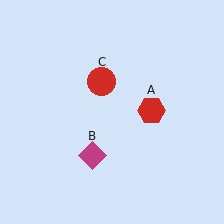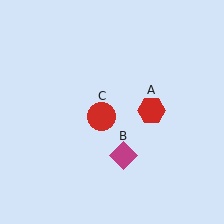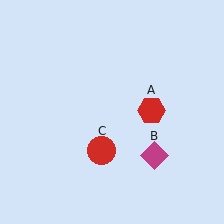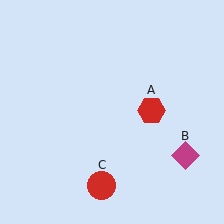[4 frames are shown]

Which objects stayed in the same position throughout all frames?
Red hexagon (object A) remained stationary.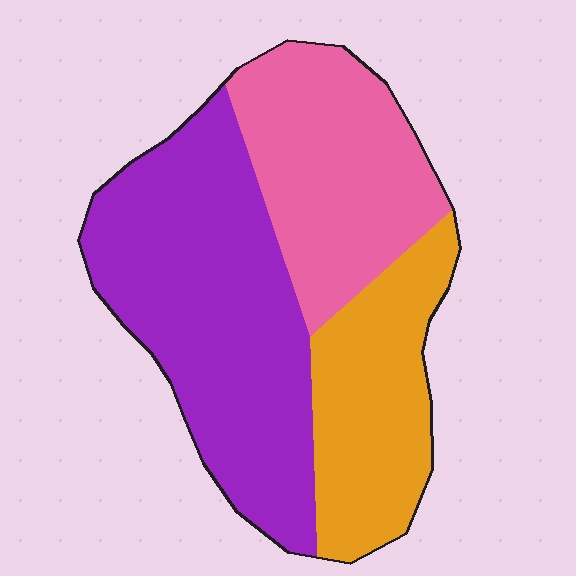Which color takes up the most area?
Purple, at roughly 45%.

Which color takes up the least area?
Orange, at roughly 25%.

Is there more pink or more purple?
Purple.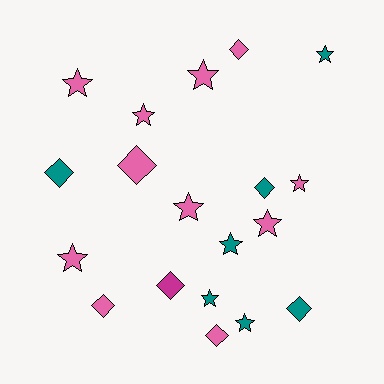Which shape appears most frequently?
Star, with 11 objects.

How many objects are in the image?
There are 19 objects.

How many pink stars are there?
There are 7 pink stars.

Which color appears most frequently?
Pink, with 11 objects.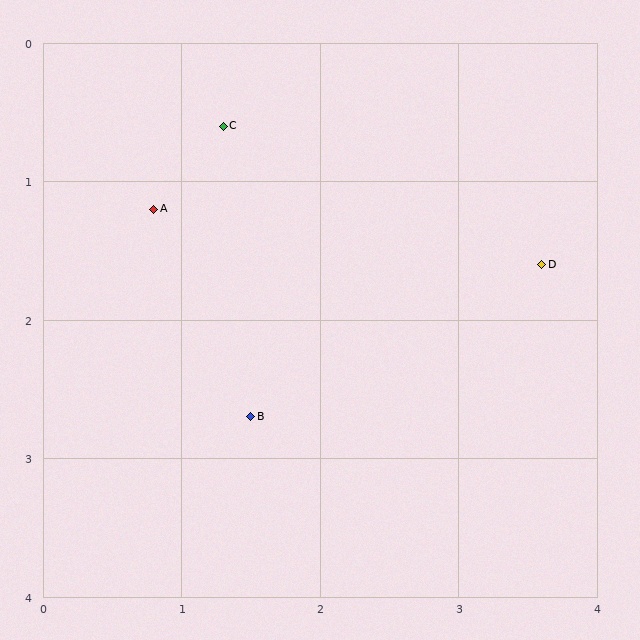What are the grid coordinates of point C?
Point C is at approximately (1.3, 0.6).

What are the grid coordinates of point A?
Point A is at approximately (0.8, 1.2).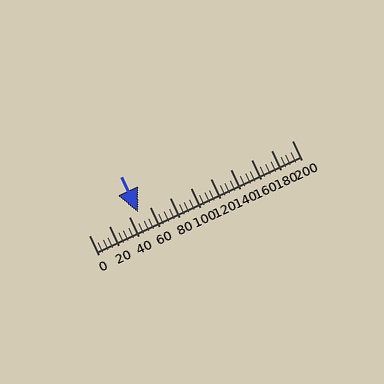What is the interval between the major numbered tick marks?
The major tick marks are spaced 20 units apart.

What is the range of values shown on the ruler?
The ruler shows values from 0 to 200.